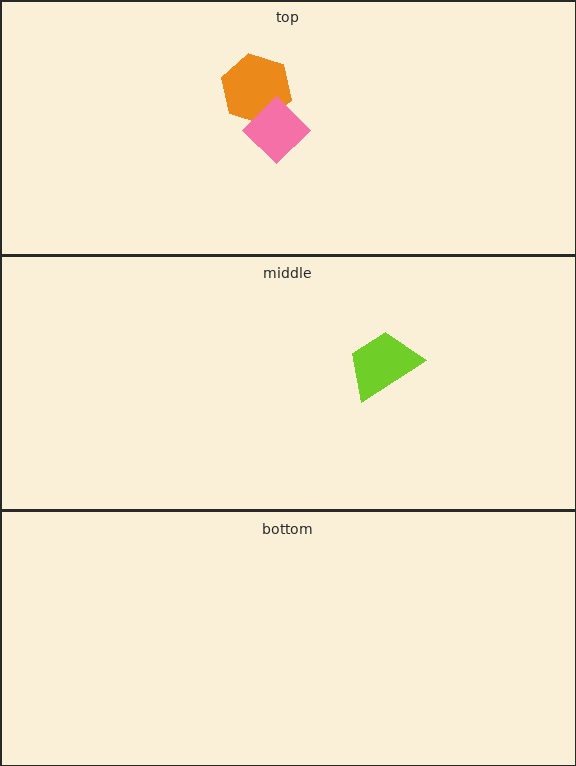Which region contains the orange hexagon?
The top region.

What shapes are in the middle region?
The lime trapezoid.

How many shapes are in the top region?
2.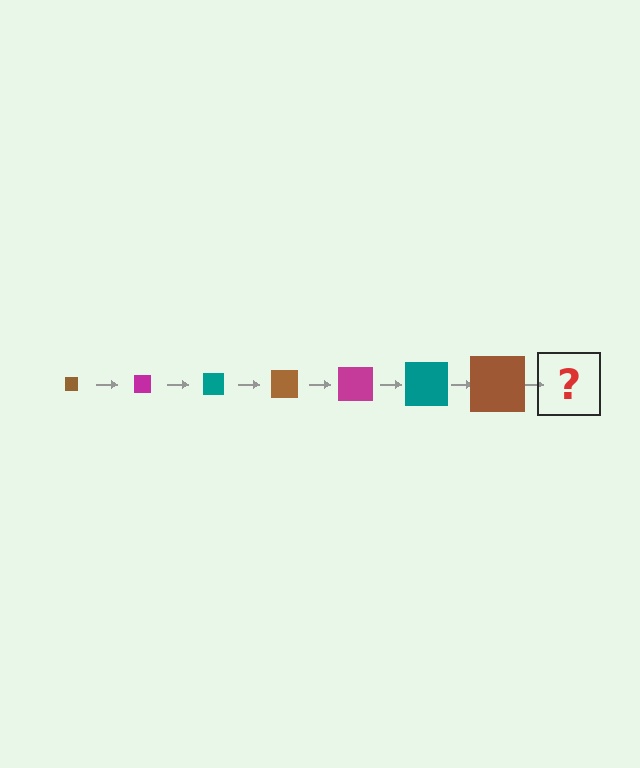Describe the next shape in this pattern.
It should be a magenta square, larger than the previous one.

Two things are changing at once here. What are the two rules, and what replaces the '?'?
The two rules are that the square grows larger each step and the color cycles through brown, magenta, and teal. The '?' should be a magenta square, larger than the previous one.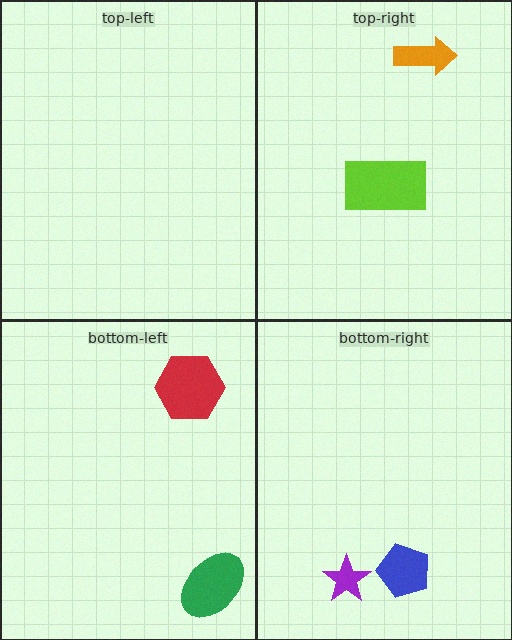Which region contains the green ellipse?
The bottom-left region.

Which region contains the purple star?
The bottom-right region.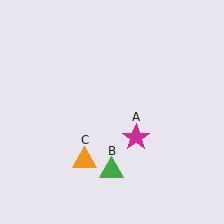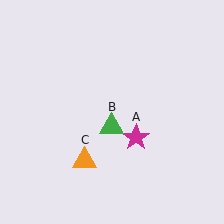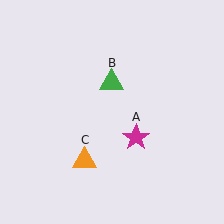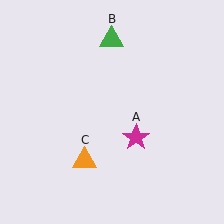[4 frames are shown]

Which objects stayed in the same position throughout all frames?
Magenta star (object A) and orange triangle (object C) remained stationary.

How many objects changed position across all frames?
1 object changed position: green triangle (object B).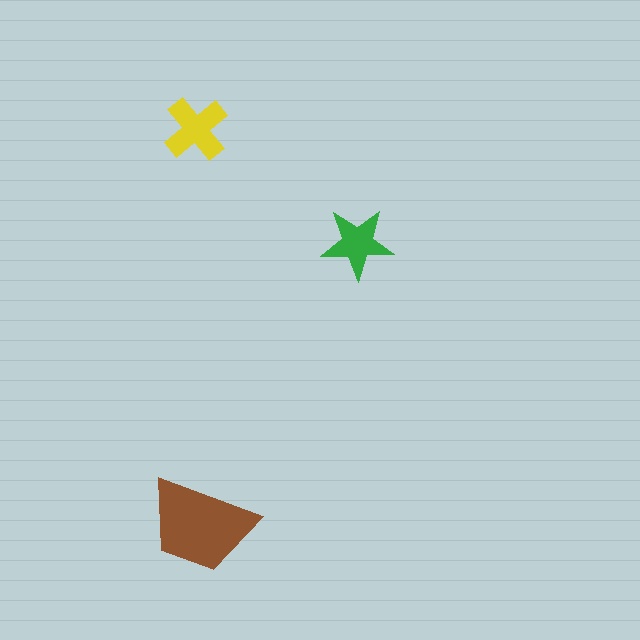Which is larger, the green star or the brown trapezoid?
The brown trapezoid.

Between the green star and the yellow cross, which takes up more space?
The yellow cross.